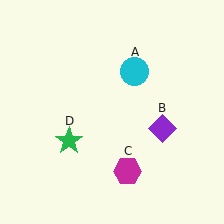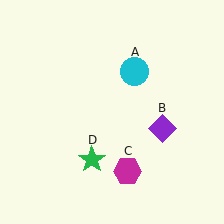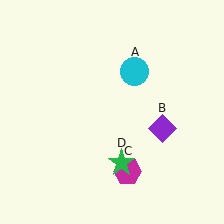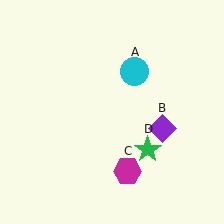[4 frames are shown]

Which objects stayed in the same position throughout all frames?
Cyan circle (object A) and purple diamond (object B) and magenta hexagon (object C) remained stationary.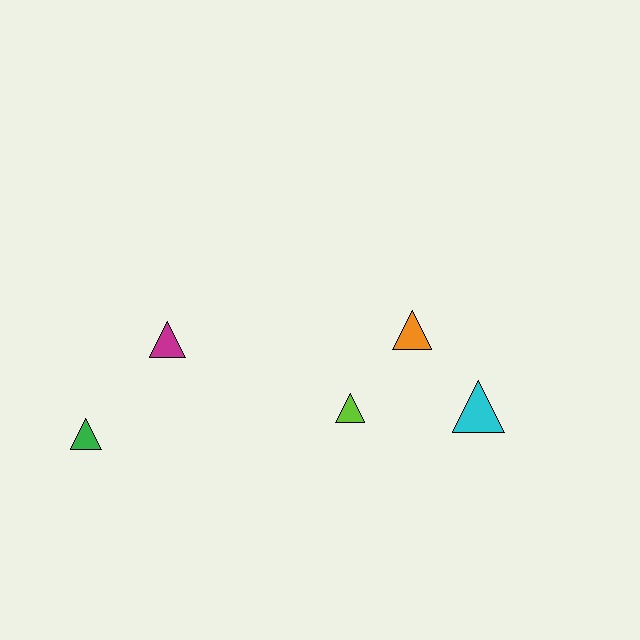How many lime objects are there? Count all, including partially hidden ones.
There is 1 lime object.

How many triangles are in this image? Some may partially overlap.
There are 5 triangles.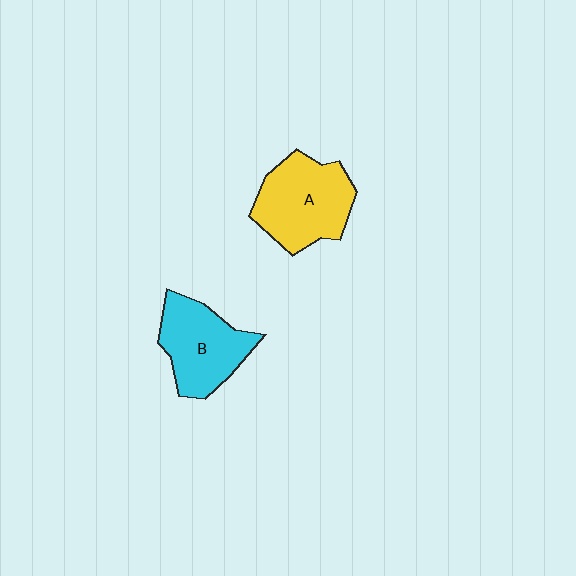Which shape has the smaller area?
Shape B (cyan).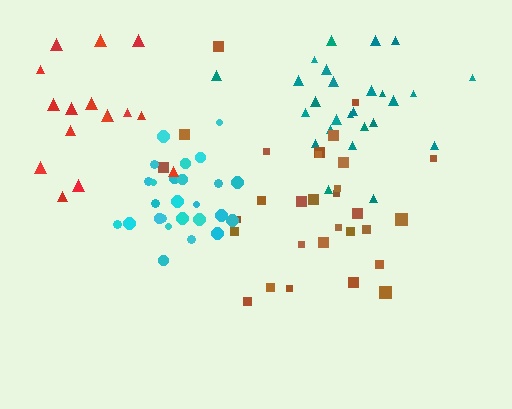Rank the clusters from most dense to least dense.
cyan, teal, brown, red.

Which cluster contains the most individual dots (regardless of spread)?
Brown (30).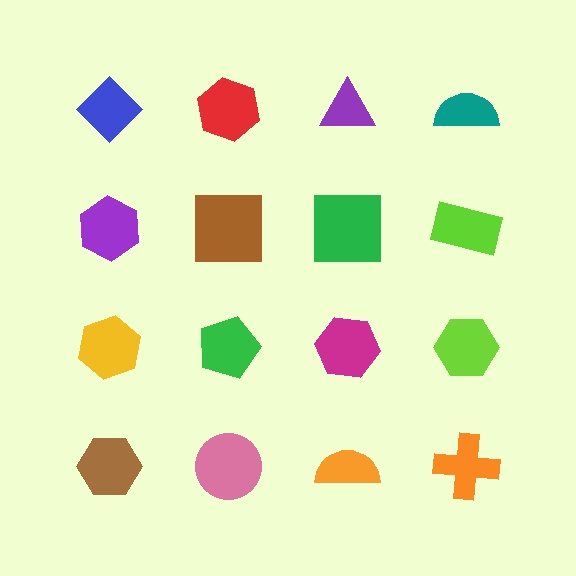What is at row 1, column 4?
A teal semicircle.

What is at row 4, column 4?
An orange cross.